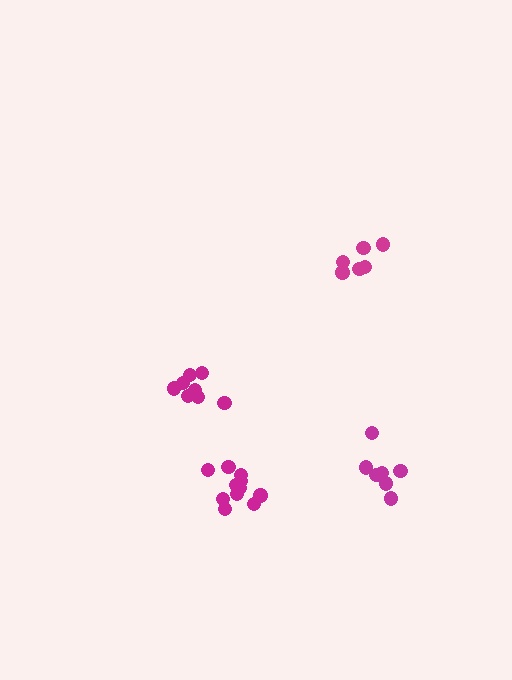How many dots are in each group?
Group 1: 7 dots, Group 2: 8 dots, Group 3: 6 dots, Group 4: 11 dots (32 total).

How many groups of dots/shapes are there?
There are 4 groups.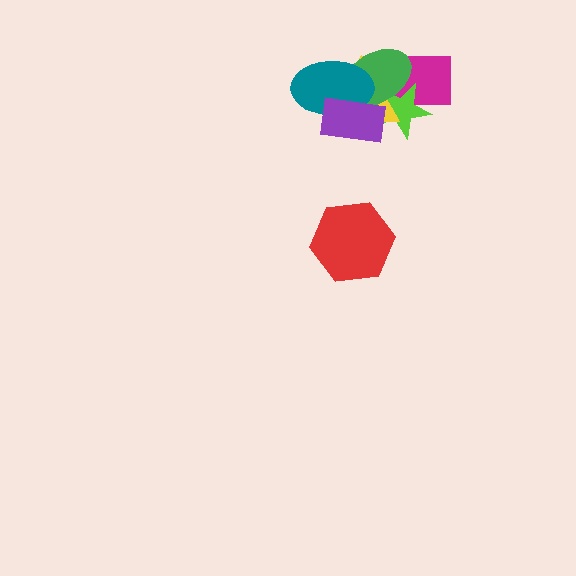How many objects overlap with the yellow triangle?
5 objects overlap with the yellow triangle.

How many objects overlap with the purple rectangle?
4 objects overlap with the purple rectangle.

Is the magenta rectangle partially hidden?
Yes, it is partially covered by another shape.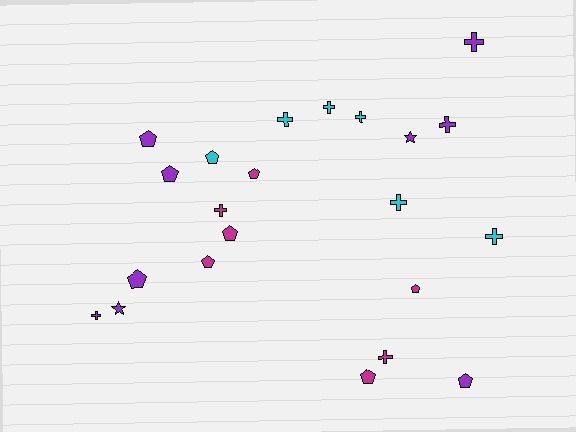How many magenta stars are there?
There are no magenta stars.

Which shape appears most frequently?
Pentagon, with 10 objects.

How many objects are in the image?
There are 22 objects.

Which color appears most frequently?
Purple, with 9 objects.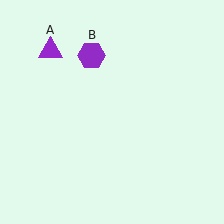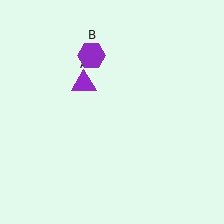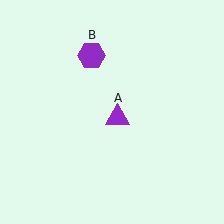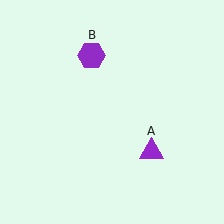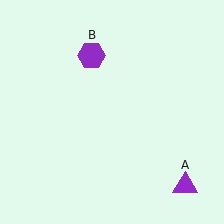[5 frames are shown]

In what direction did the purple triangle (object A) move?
The purple triangle (object A) moved down and to the right.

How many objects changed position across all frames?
1 object changed position: purple triangle (object A).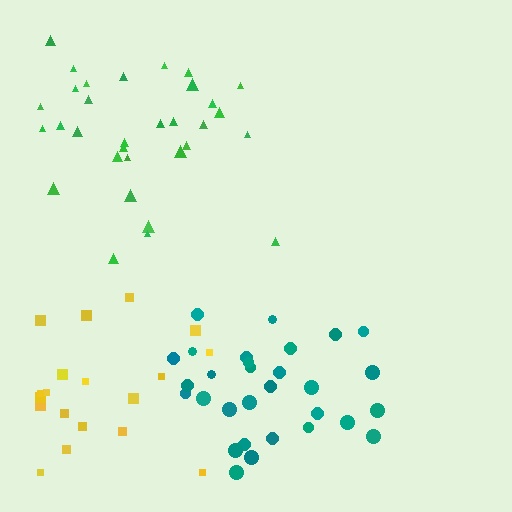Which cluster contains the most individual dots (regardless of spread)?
Green (32).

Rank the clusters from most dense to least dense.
teal, green, yellow.